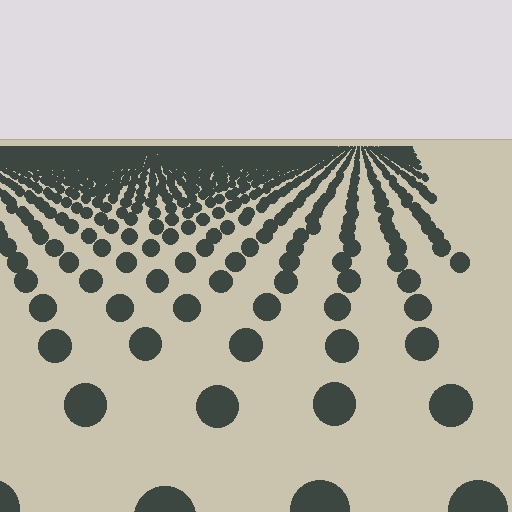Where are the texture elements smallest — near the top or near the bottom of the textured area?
Near the top.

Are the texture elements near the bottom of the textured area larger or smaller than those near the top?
Larger. Near the bottom, elements are closer to the viewer and appear at a bigger on-screen size.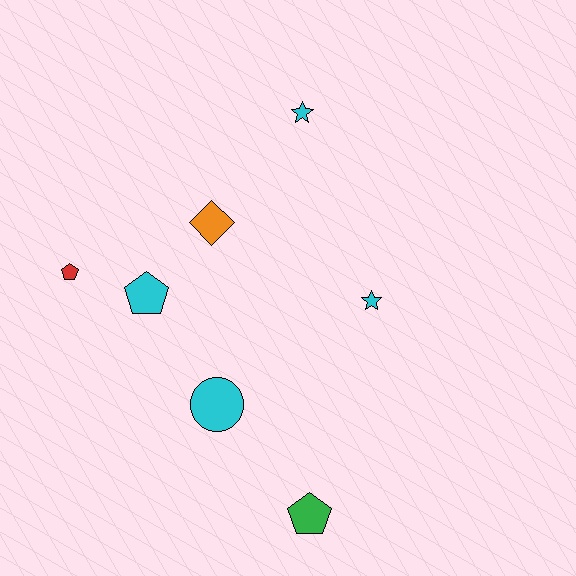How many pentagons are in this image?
There are 3 pentagons.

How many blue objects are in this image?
There are no blue objects.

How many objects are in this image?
There are 7 objects.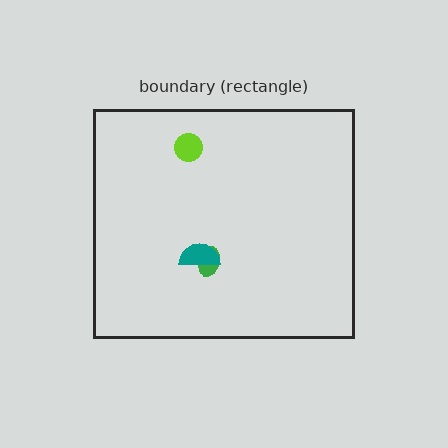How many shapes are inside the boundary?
3 inside, 0 outside.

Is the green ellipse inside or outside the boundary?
Inside.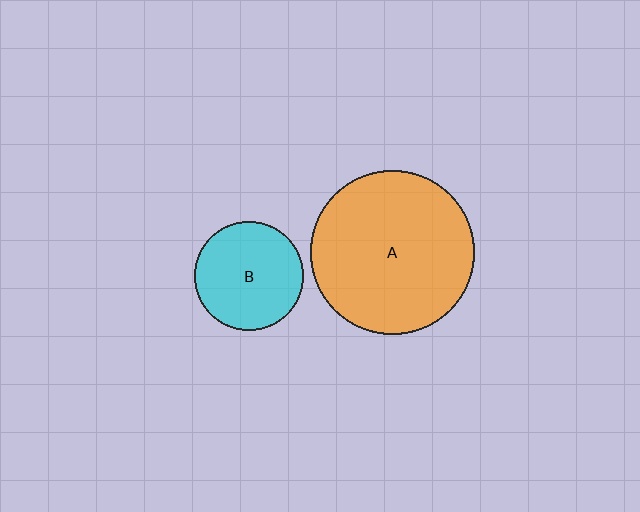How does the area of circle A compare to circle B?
Approximately 2.3 times.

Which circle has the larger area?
Circle A (orange).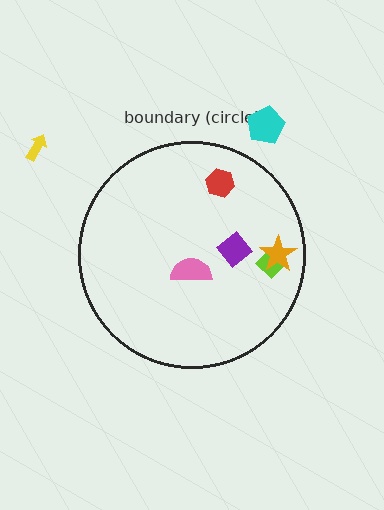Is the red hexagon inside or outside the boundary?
Inside.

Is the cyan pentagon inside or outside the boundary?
Outside.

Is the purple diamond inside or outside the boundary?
Inside.